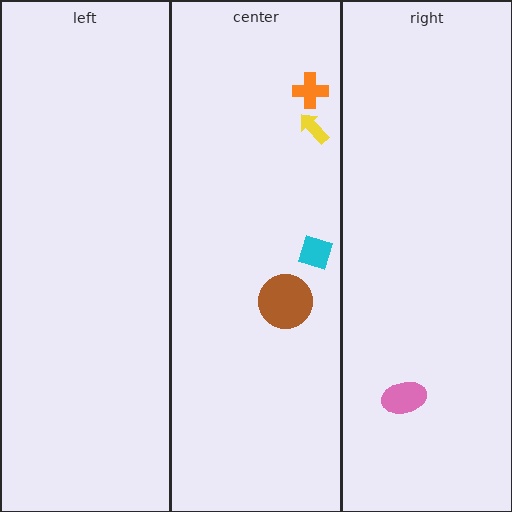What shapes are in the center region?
The brown circle, the cyan diamond, the yellow arrow, the orange cross.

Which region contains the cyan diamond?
The center region.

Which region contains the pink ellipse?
The right region.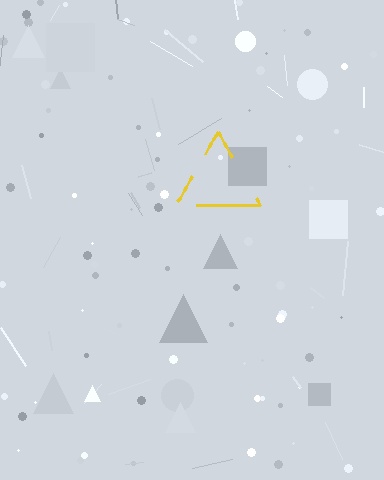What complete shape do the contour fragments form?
The contour fragments form a triangle.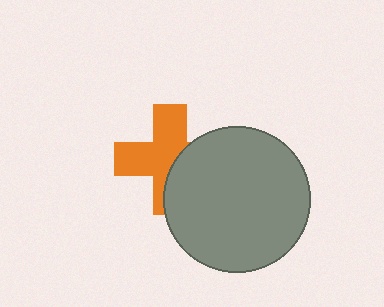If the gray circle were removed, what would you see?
You would see the complete orange cross.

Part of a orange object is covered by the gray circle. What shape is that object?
It is a cross.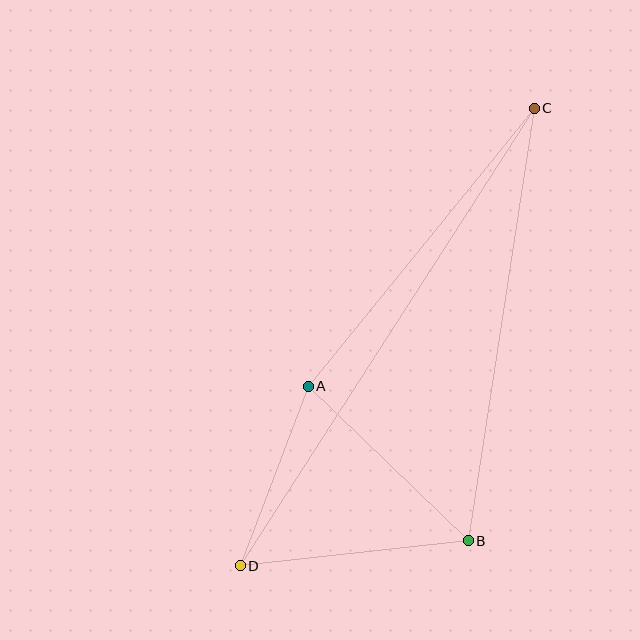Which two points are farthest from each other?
Points C and D are farthest from each other.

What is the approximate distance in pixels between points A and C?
The distance between A and C is approximately 358 pixels.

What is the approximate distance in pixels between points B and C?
The distance between B and C is approximately 438 pixels.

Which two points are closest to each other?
Points A and D are closest to each other.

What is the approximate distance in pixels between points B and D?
The distance between B and D is approximately 229 pixels.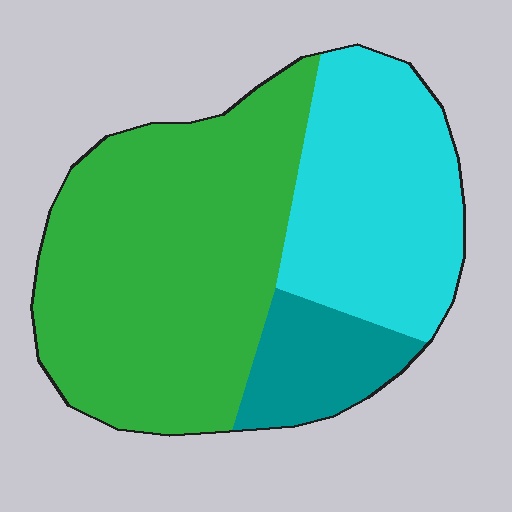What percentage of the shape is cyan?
Cyan covers 32% of the shape.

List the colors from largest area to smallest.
From largest to smallest: green, cyan, teal.